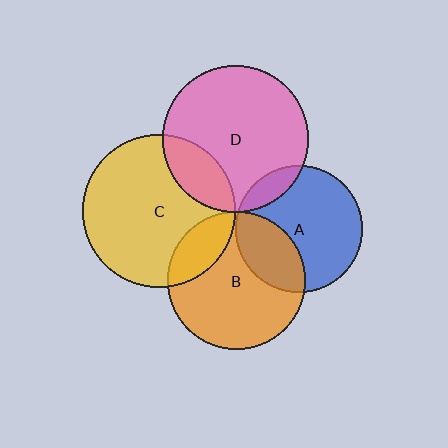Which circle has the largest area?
Circle C (yellow).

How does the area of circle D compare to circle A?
Approximately 1.3 times.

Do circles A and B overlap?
Yes.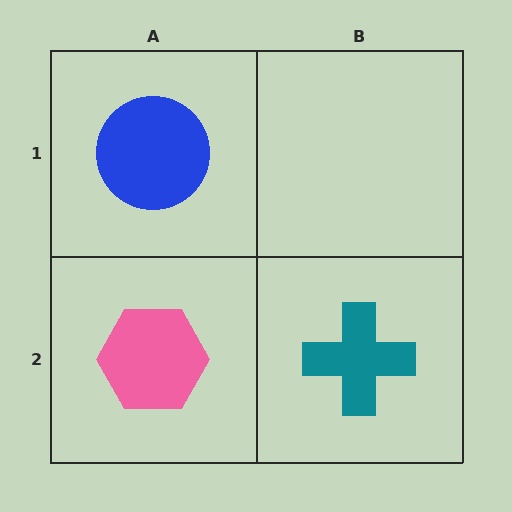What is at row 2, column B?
A teal cross.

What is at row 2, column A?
A pink hexagon.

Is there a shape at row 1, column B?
No, that cell is empty.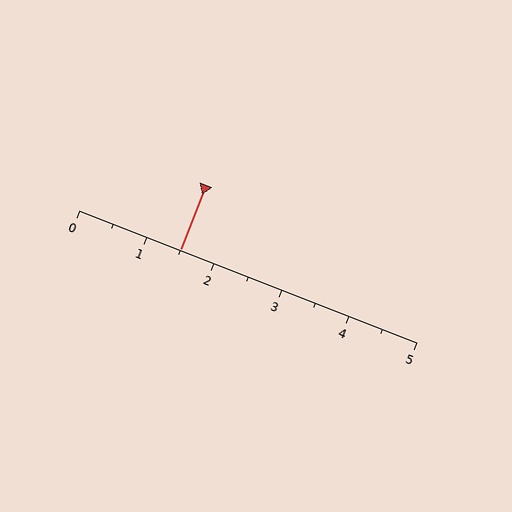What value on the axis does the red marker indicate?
The marker indicates approximately 1.5.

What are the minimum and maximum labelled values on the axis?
The axis runs from 0 to 5.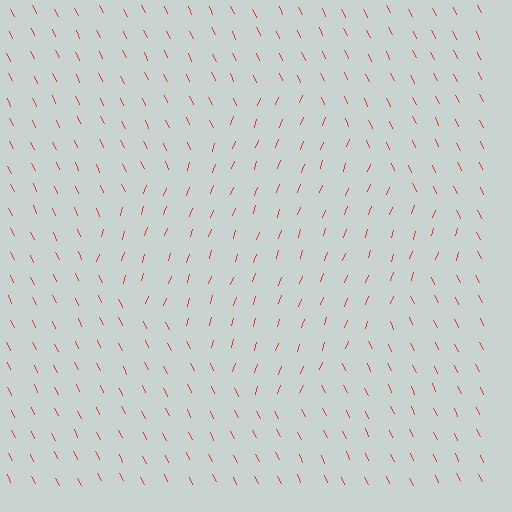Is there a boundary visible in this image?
Yes, there is a texture boundary formed by a change in line orientation.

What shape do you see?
I see a diamond.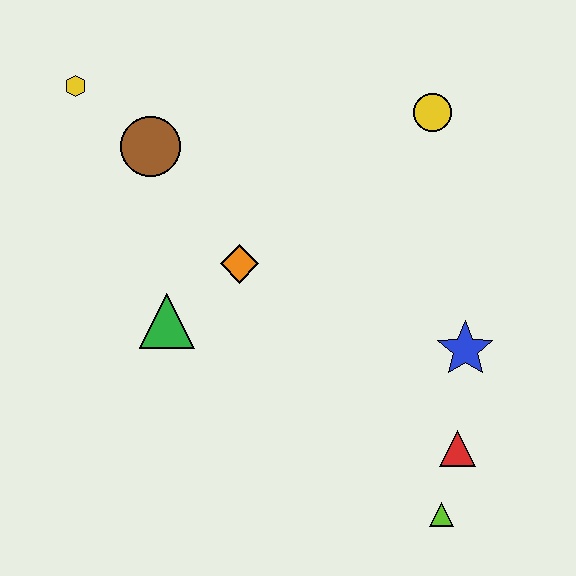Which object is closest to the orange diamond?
The green triangle is closest to the orange diamond.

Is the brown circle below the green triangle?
No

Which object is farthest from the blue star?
The yellow hexagon is farthest from the blue star.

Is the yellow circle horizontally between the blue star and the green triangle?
Yes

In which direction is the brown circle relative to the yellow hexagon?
The brown circle is to the right of the yellow hexagon.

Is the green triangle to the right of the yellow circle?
No